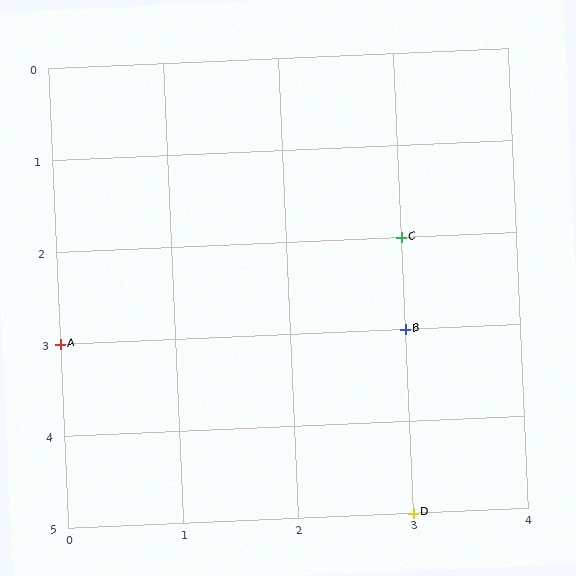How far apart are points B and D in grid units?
Points B and D are 2 rows apart.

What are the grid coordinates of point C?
Point C is at grid coordinates (3, 2).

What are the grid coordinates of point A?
Point A is at grid coordinates (0, 3).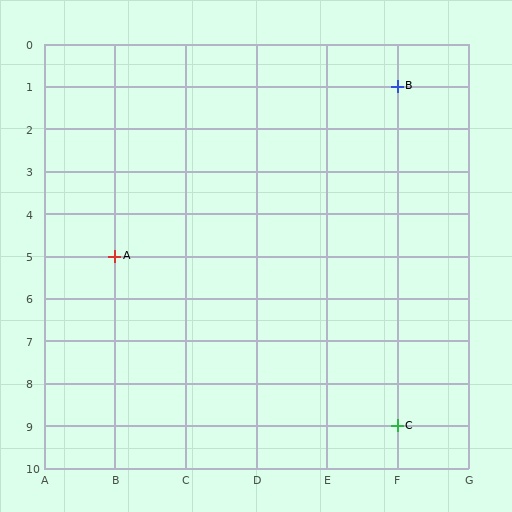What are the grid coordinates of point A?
Point A is at grid coordinates (B, 5).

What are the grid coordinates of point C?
Point C is at grid coordinates (F, 9).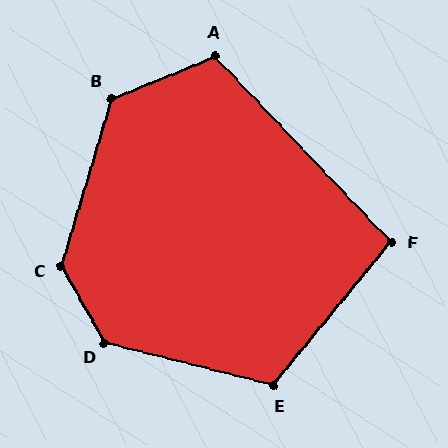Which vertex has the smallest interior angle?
F, at approximately 97 degrees.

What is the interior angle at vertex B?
Approximately 129 degrees (obtuse).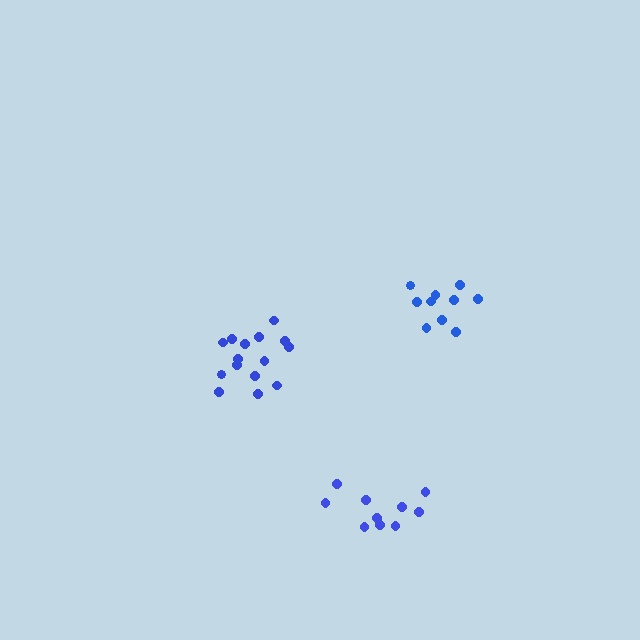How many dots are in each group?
Group 1: 15 dots, Group 2: 10 dots, Group 3: 10 dots (35 total).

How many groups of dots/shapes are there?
There are 3 groups.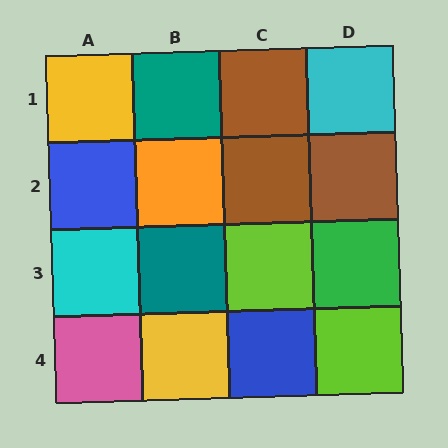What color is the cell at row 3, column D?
Green.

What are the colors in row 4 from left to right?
Pink, yellow, blue, lime.